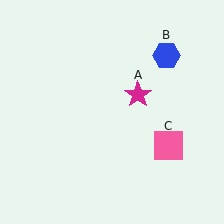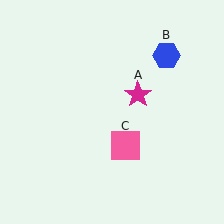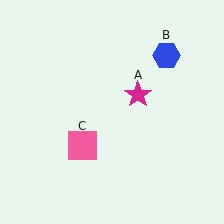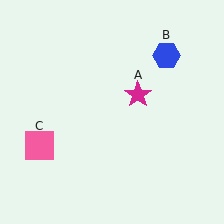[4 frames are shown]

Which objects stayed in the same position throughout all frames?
Magenta star (object A) and blue hexagon (object B) remained stationary.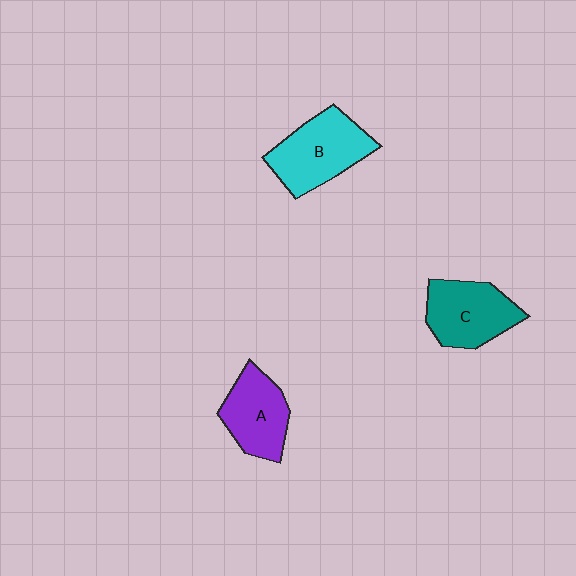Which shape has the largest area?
Shape B (cyan).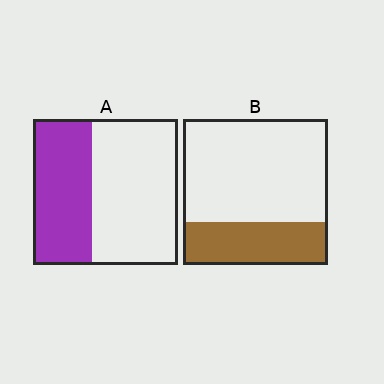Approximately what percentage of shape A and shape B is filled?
A is approximately 40% and B is approximately 30%.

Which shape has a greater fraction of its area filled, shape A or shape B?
Shape A.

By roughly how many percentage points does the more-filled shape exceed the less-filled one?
By roughly 10 percentage points (A over B).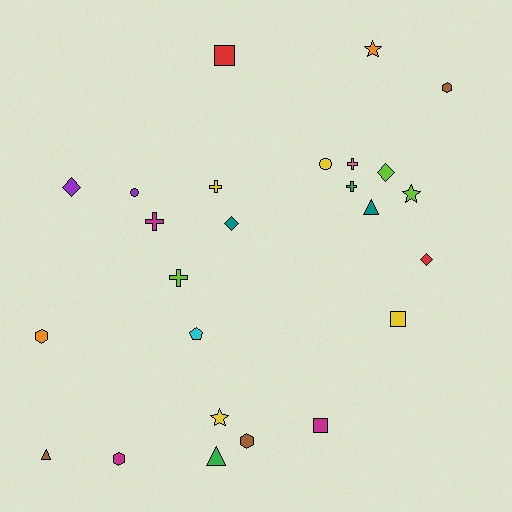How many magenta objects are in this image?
There are 3 magenta objects.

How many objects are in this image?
There are 25 objects.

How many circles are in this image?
There are 2 circles.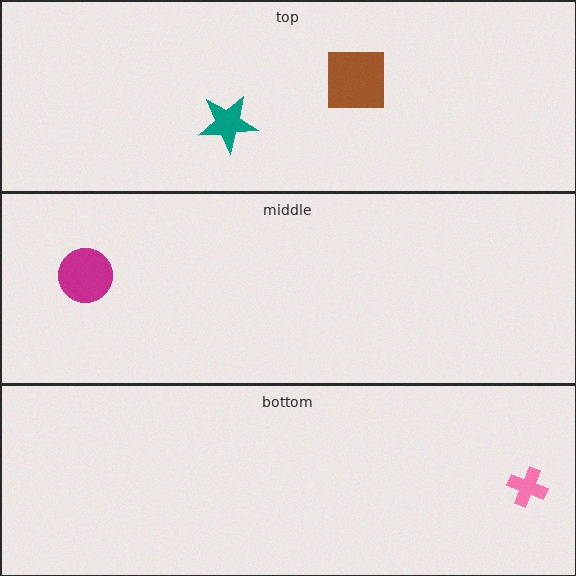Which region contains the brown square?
The top region.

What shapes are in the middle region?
The magenta circle.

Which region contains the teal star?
The top region.